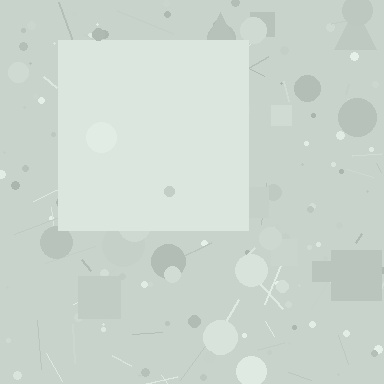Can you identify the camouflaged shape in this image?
The camouflaged shape is a square.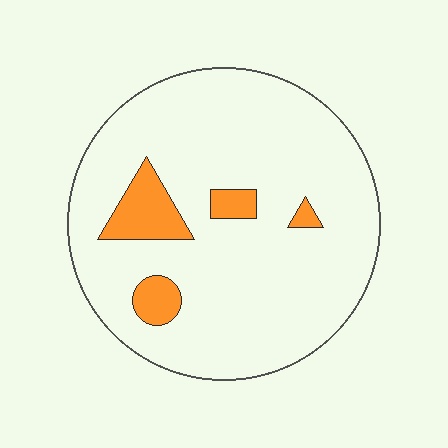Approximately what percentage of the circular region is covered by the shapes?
Approximately 10%.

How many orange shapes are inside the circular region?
4.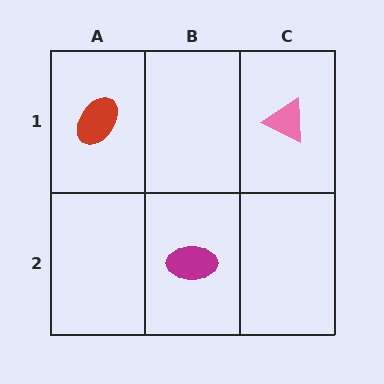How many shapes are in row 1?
2 shapes.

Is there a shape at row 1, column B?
No, that cell is empty.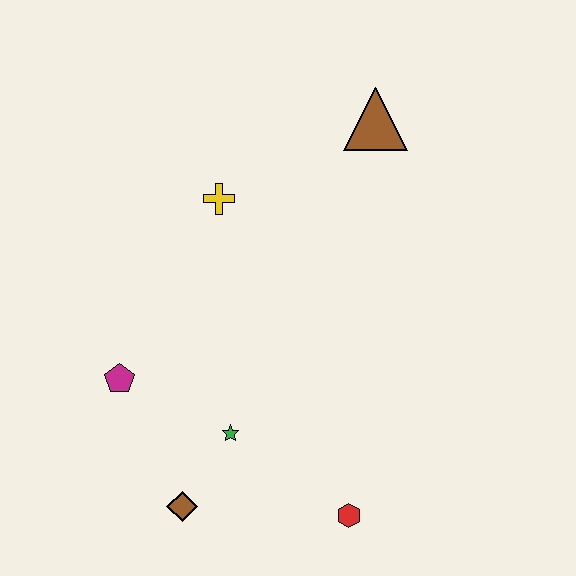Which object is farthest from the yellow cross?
The red hexagon is farthest from the yellow cross.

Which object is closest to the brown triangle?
The yellow cross is closest to the brown triangle.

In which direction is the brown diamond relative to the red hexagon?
The brown diamond is to the left of the red hexagon.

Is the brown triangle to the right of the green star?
Yes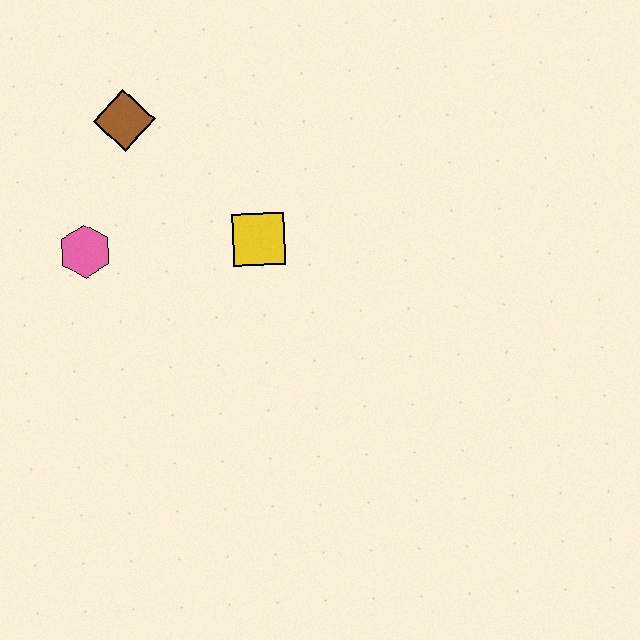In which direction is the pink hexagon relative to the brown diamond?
The pink hexagon is below the brown diamond.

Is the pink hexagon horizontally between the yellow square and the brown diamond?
No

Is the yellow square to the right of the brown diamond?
Yes